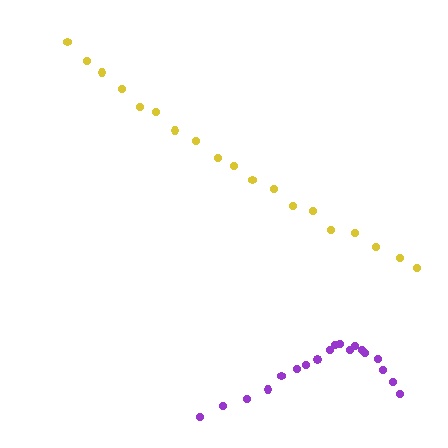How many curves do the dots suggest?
There are 2 distinct paths.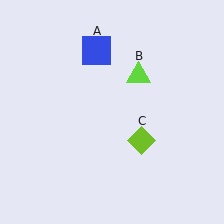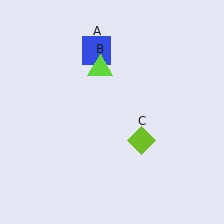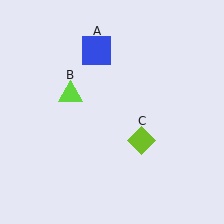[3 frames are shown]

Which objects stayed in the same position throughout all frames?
Blue square (object A) and lime diamond (object C) remained stationary.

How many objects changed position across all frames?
1 object changed position: lime triangle (object B).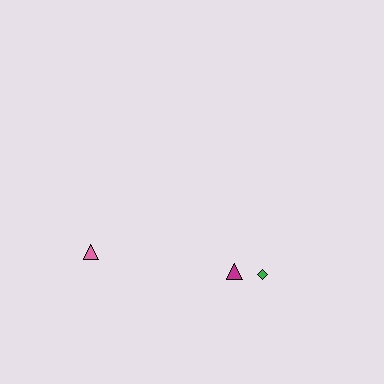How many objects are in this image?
There are 3 objects.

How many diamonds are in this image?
There is 1 diamond.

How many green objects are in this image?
There is 1 green object.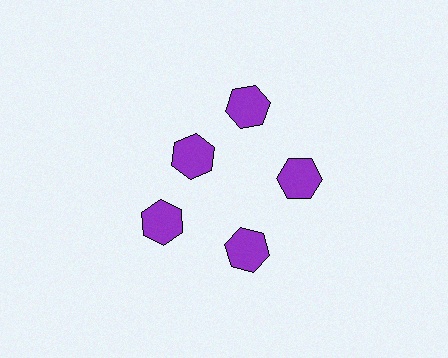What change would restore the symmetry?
The symmetry would be restored by moving it outward, back onto the ring so that all 5 hexagons sit at equal angles and equal distance from the center.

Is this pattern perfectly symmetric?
No. The 5 purple hexagons are arranged in a ring, but one element near the 10 o'clock position is pulled inward toward the center, breaking the 5-fold rotational symmetry.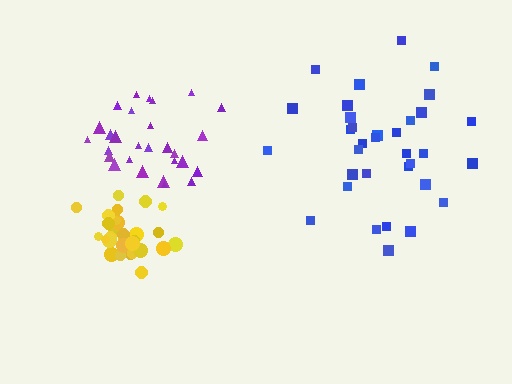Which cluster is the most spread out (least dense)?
Blue.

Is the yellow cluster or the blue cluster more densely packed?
Yellow.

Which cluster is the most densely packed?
Yellow.